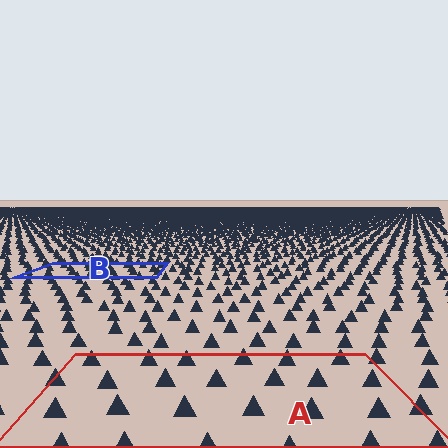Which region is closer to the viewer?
Region A is closer. The texture elements there are larger and more spread out.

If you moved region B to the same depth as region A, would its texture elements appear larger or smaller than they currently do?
They would appear larger. At a closer depth, the same texture elements are projected at a bigger on-screen size.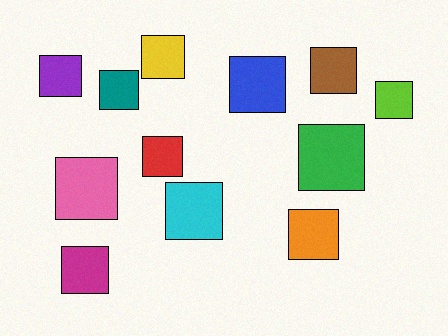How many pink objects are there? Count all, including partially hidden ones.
There is 1 pink object.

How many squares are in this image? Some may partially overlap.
There are 12 squares.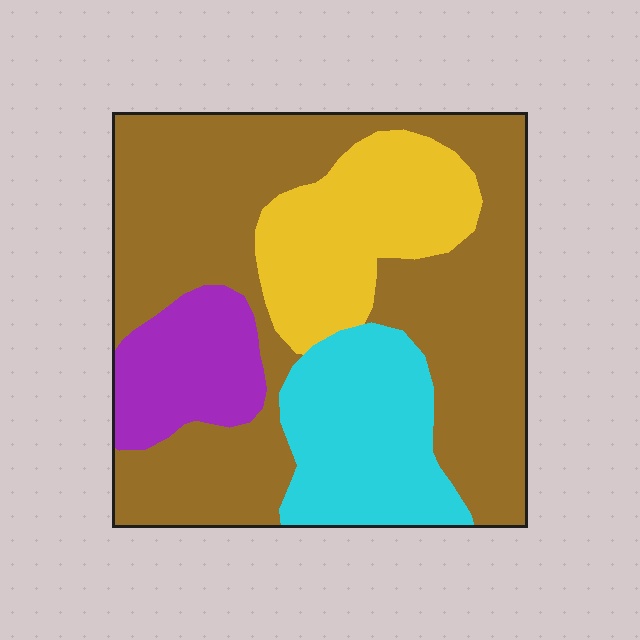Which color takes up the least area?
Purple, at roughly 10%.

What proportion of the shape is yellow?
Yellow takes up about one sixth (1/6) of the shape.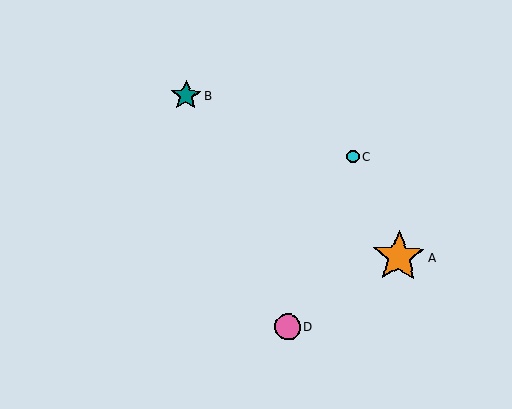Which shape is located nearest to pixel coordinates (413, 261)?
The orange star (labeled A) at (399, 257) is nearest to that location.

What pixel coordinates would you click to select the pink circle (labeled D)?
Click at (288, 327) to select the pink circle D.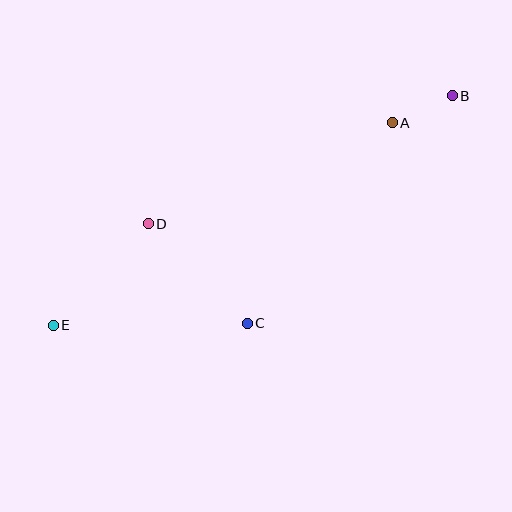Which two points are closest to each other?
Points A and B are closest to each other.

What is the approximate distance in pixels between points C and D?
The distance between C and D is approximately 140 pixels.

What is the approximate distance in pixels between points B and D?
The distance between B and D is approximately 330 pixels.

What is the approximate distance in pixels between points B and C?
The distance between B and C is approximately 306 pixels.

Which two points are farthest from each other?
Points B and E are farthest from each other.